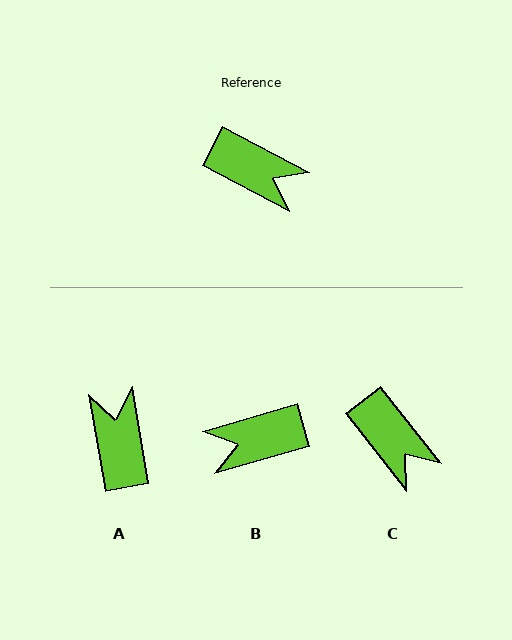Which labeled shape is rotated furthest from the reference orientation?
B, about 136 degrees away.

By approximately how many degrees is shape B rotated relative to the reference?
Approximately 136 degrees clockwise.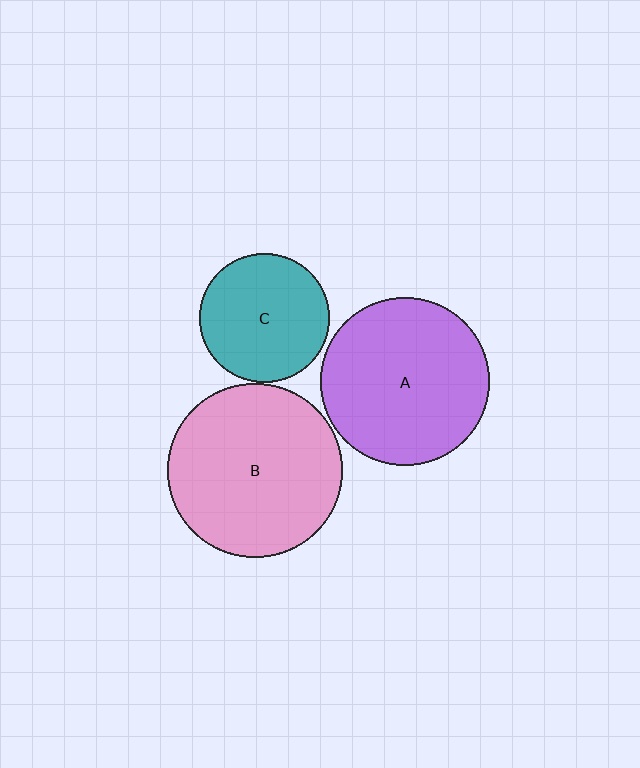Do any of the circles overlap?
No, none of the circles overlap.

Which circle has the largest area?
Circle B (pink).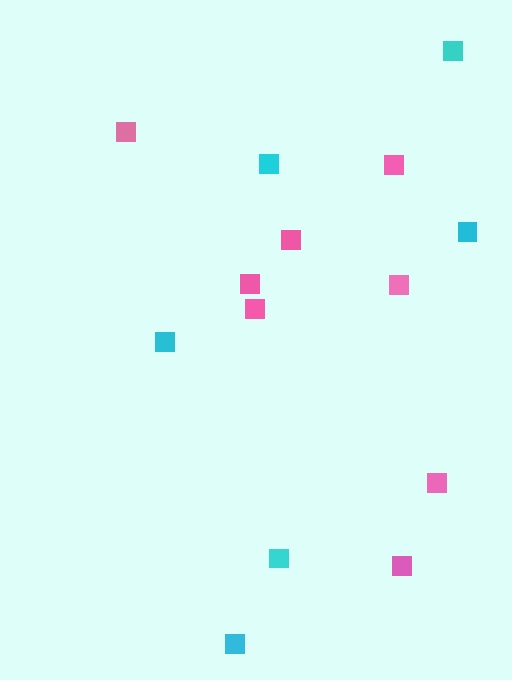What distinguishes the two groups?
There are 2 groups: one group of pink squares (8) and one group of cyan squares (6).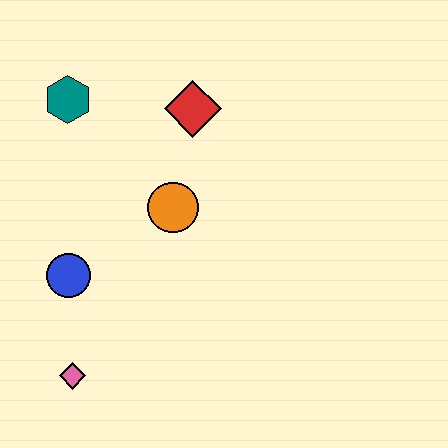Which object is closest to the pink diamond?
The blue circle is closest to the pink diamond.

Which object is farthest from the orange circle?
The pink diamond is farthest from the orange circle.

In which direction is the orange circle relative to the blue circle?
The orange circle is to the right of the blue circle.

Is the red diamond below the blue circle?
No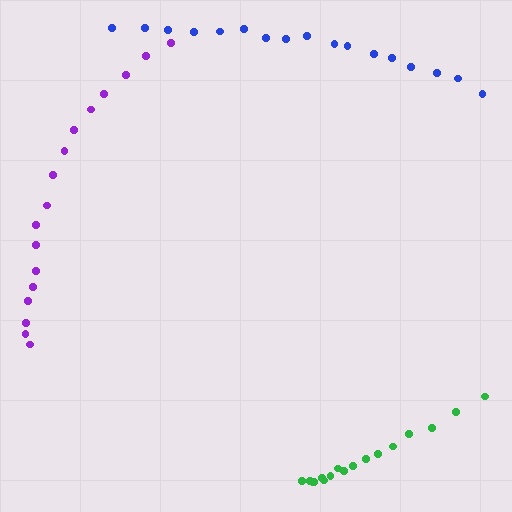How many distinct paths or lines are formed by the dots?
There are 3 distinct paths.